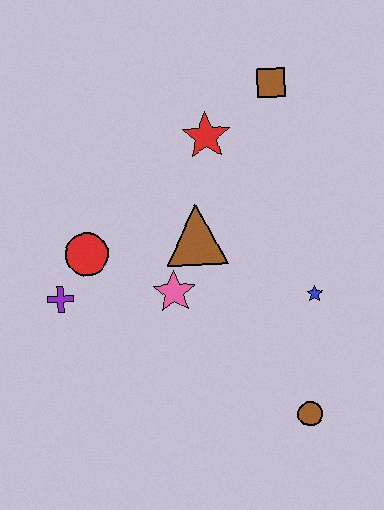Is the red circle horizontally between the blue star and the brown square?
No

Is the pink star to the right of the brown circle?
No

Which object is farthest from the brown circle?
The brown square is farthest from the brown circle.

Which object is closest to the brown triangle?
The pink star is closest to the brown triangle.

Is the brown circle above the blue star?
No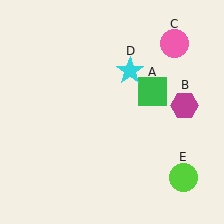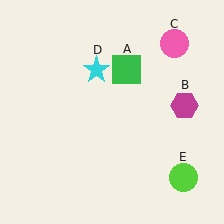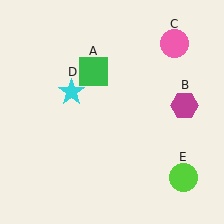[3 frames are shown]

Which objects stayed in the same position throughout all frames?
Magenta hexagon (object B) and pink circle (object C) and lime circle (object E) remained stationary.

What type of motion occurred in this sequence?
The green square (object A), cyan star (object D) rotated counterclockwise around the center of the scene.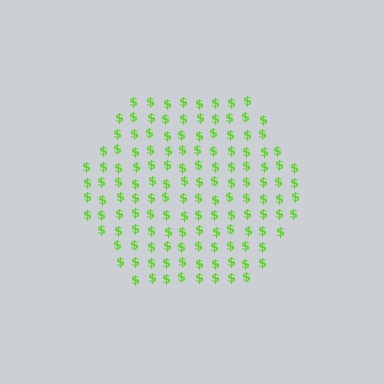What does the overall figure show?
The overall figure shows a hexagon.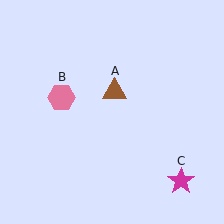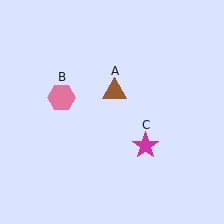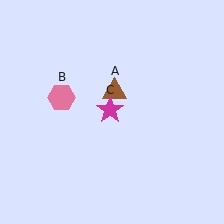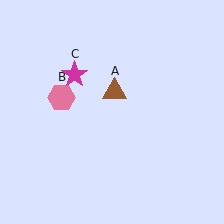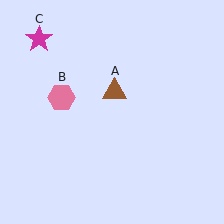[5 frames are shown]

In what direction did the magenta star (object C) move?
The magenta star (object C) moved up and to the left.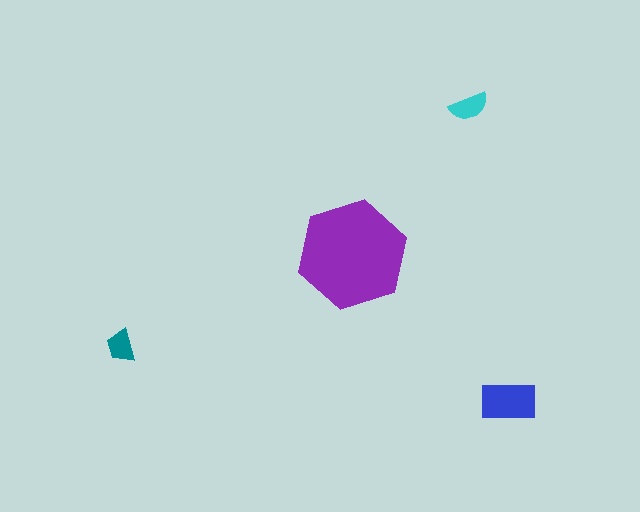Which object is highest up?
The cyan semicircle is topmost.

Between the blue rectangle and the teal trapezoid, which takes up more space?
The blue rectangle.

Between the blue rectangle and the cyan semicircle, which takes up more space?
The blue rectangle.